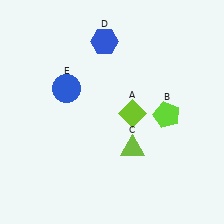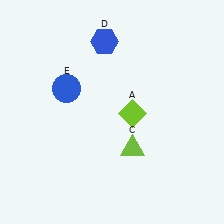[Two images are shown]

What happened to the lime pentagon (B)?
The lime pentagon (B) was removed in Image 2. It was in the bottom-right area of Image 1.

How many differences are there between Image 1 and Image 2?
There is 1 difference between the two images.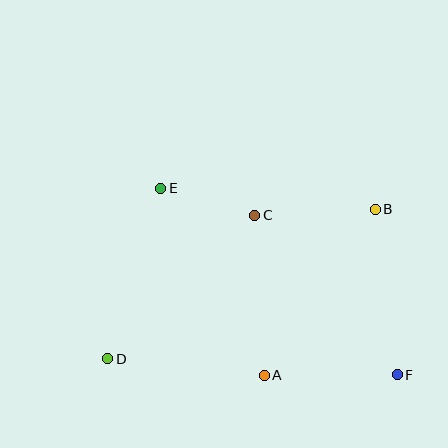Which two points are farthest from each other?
Points B and D are farthest from each other.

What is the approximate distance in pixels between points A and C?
The distance between A and C is approximately 160 pixels.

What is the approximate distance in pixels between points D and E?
The distance between D and E is approximately 178 pixels.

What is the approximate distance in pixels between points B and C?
The distance between B and C is approximately 121 pixels.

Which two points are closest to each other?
Points C and E are closest to each other.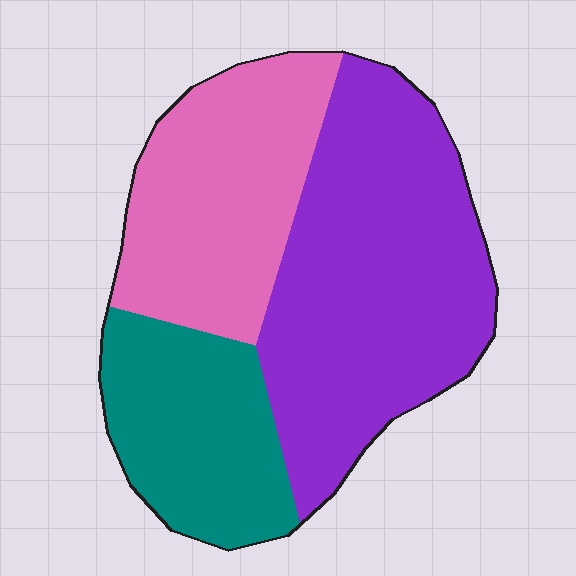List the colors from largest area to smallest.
From largest to smallest: purple, pink, teal.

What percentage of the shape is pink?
Pink covers roughly 30% of the shape.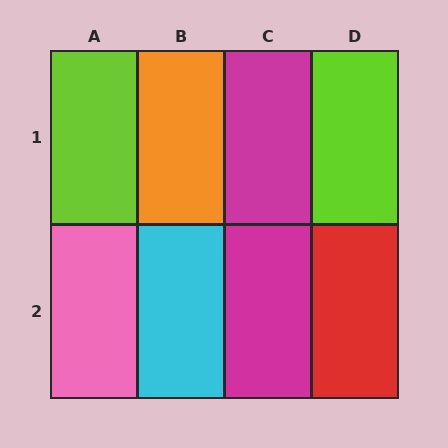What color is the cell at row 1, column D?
Lime.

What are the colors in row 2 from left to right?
Pink, cyan, magenta, red.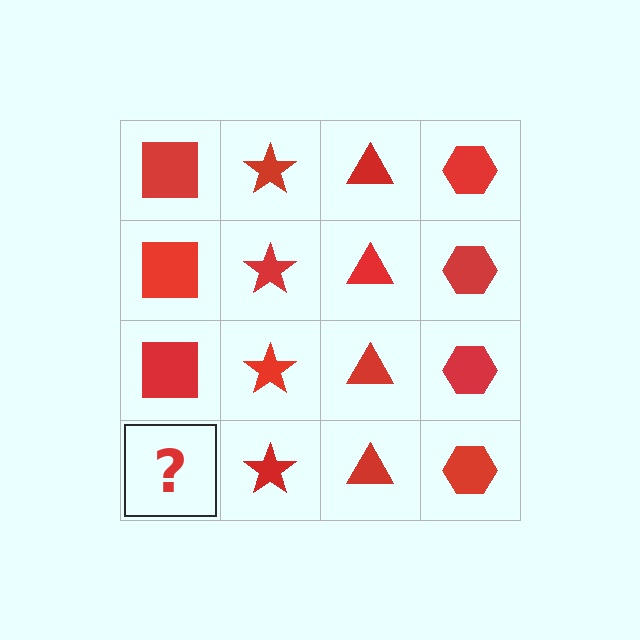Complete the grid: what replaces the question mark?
The question mark should be replaced with a red square.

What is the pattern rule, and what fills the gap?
The rule is that each column has a consistent shape. The gap should be filled with a red square.